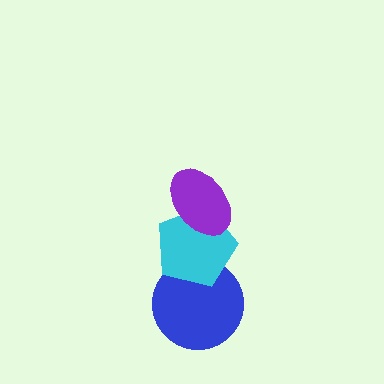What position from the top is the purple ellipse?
The purple ellipse is 1st from the top.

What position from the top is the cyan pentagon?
The cyan pentagon is 2nd from the top.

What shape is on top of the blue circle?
The cyan pentagon is on top of the blue circle.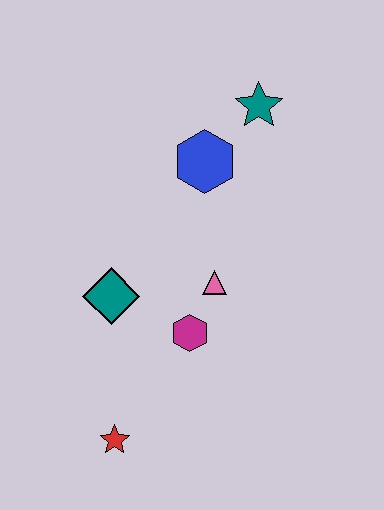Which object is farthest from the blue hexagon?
The red star is farthest from the blue hexagon.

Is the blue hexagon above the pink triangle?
Yes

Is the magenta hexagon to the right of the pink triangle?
No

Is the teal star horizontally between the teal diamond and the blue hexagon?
No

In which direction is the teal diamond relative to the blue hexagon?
The teal diamond is below the blue hexagon.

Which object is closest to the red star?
The magenta hexagon is closest to the red star.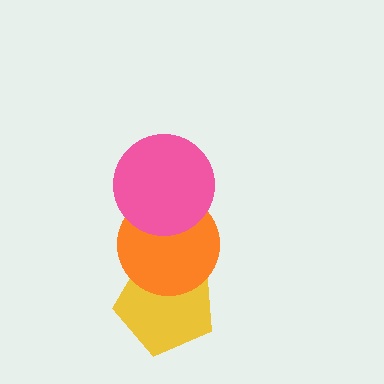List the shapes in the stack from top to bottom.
From top to bottom: the pink circle, the orange circle, the yellow pentagon.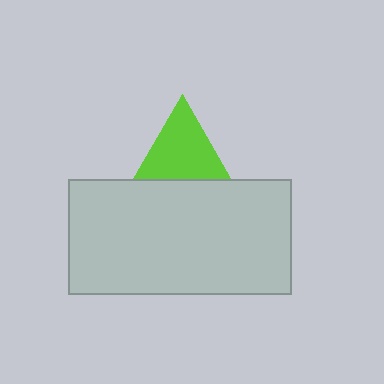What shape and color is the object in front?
The object in front is a light gray rectangle.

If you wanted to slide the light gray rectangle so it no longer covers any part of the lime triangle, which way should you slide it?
Slide it down — that is the most direct way to separate the two shapes.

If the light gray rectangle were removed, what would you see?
You would see the complete lime triangle.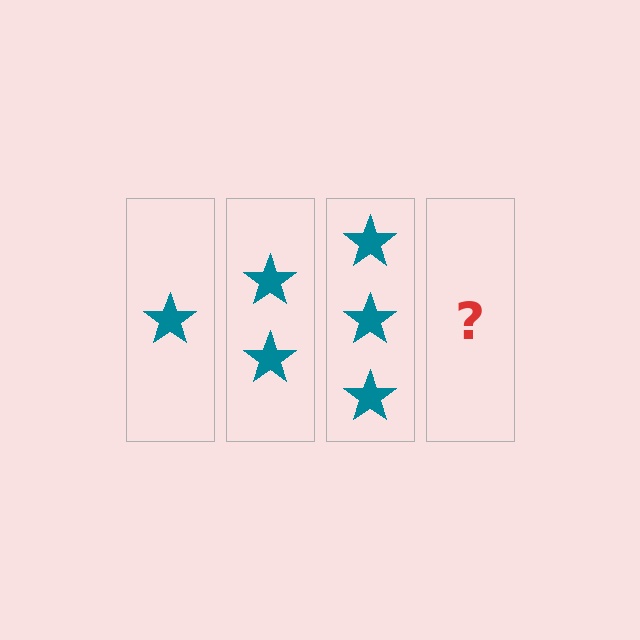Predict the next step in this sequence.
The next step is 4 stars.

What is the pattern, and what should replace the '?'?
The pattern is that each step adds one more star. The '?' should be 4 stars.